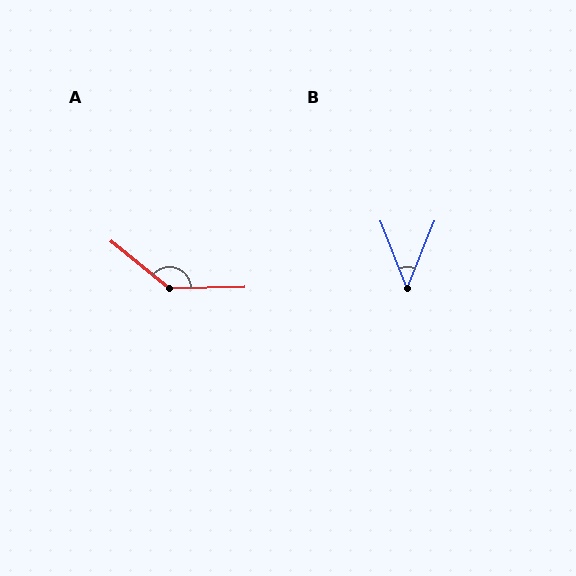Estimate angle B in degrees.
Approximately 44 degrees.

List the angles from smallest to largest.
B (44°), A (140°).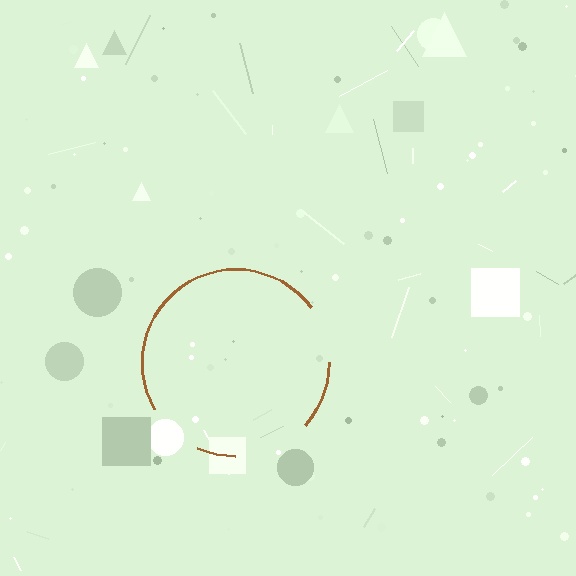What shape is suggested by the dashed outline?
The dashed outline suggests a circle.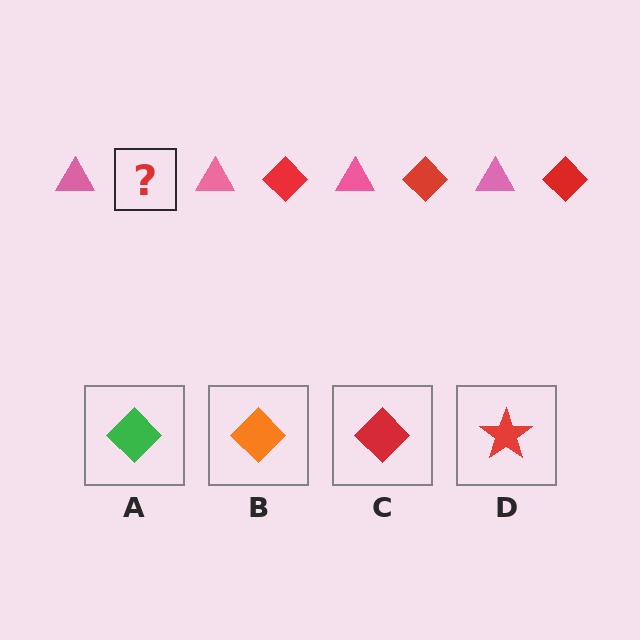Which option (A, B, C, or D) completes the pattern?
C.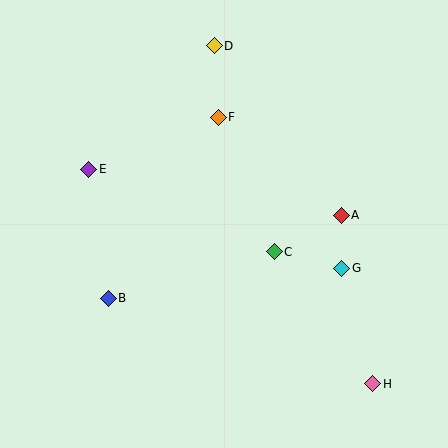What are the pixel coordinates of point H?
Point H is at (373, 384).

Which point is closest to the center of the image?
Point C at (274, 252) is closest to the center.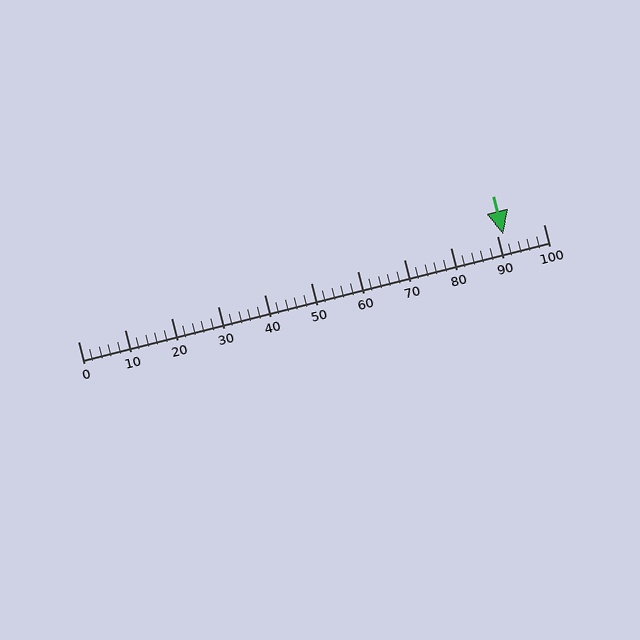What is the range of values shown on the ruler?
The ruler shows values from 0 to 100.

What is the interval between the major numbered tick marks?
The major tick marks are spaced 10 units apart.